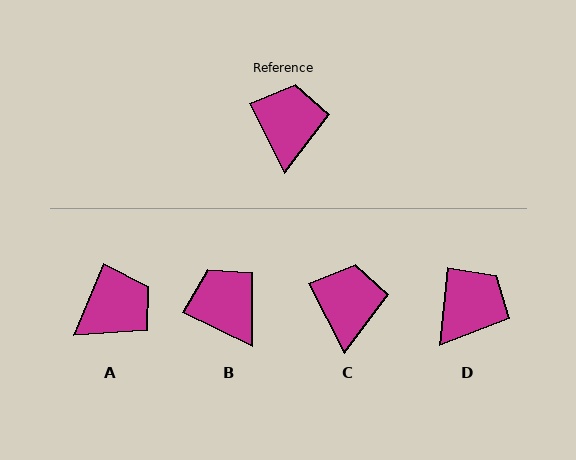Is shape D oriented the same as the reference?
No, it is off by about 33 degrees.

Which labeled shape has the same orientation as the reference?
C.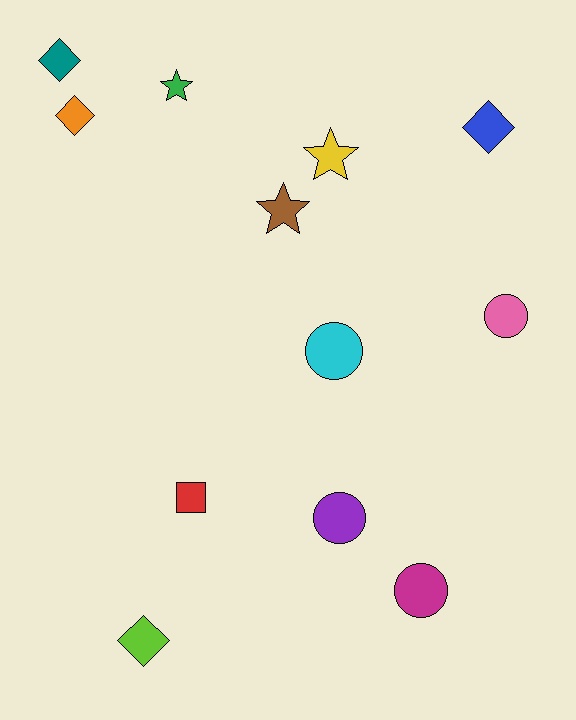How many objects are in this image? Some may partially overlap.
There are 12 objects.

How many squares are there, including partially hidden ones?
There is 1 square.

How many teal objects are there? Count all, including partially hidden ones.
There is 1 teal object.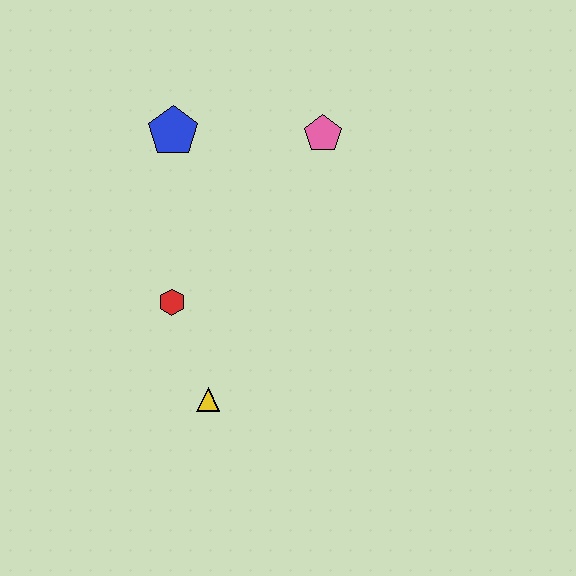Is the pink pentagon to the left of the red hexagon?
No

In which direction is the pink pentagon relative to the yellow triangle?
The pink pentagon is above the yellow triangle.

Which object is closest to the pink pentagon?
The blue pentagon is closest to the pink pentagon.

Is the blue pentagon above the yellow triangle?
Yes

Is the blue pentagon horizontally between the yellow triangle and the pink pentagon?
No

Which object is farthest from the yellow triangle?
The pink pentagon is farthest from the yellow triangle.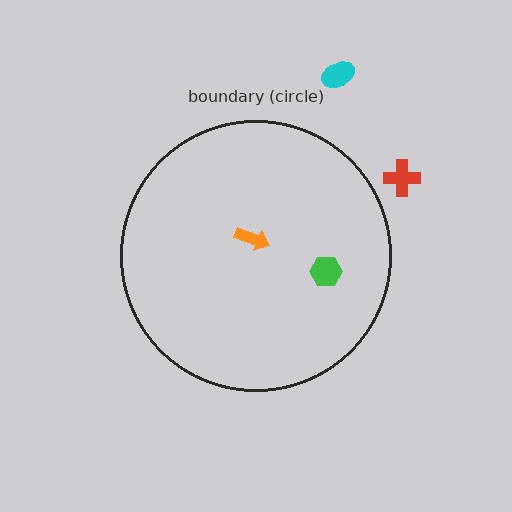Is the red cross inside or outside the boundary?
Outside.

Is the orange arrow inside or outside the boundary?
Inside.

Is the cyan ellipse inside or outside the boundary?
Outside.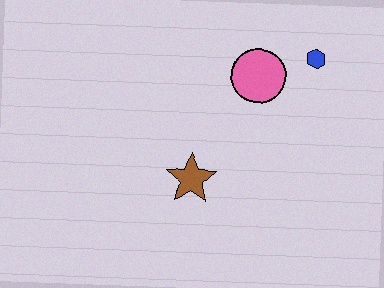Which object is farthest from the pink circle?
The brown star is farthest from the pink circle.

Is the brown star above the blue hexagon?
No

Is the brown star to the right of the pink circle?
No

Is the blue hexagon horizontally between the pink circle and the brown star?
No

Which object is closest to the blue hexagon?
The pink circle is closest to the blue hexagon.